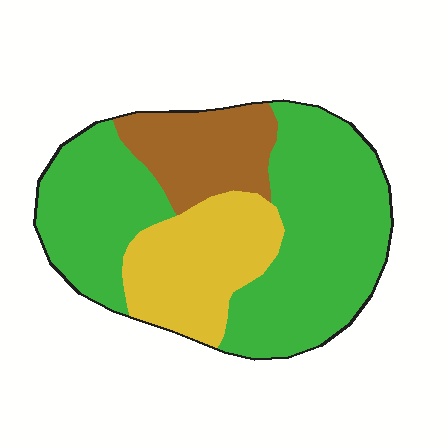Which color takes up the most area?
Green, at roughly 60%.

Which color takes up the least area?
Brown, at roughly 15%.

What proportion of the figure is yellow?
Yellow takes up about one quarter (1/4) of the figure.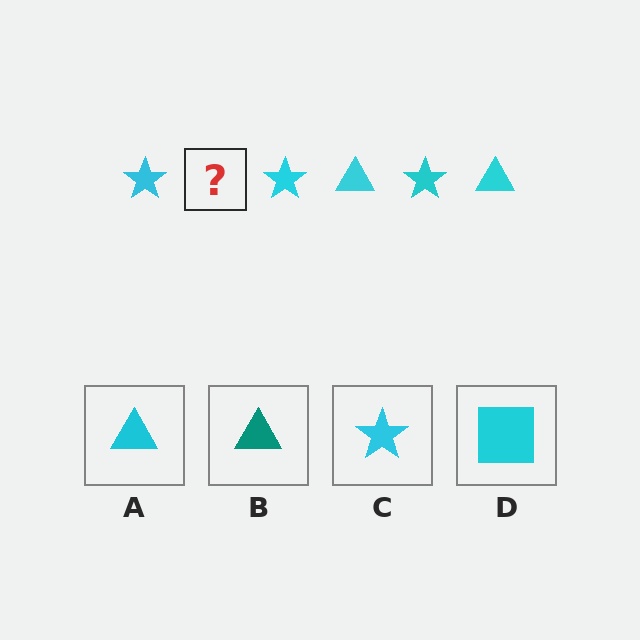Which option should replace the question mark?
Option A.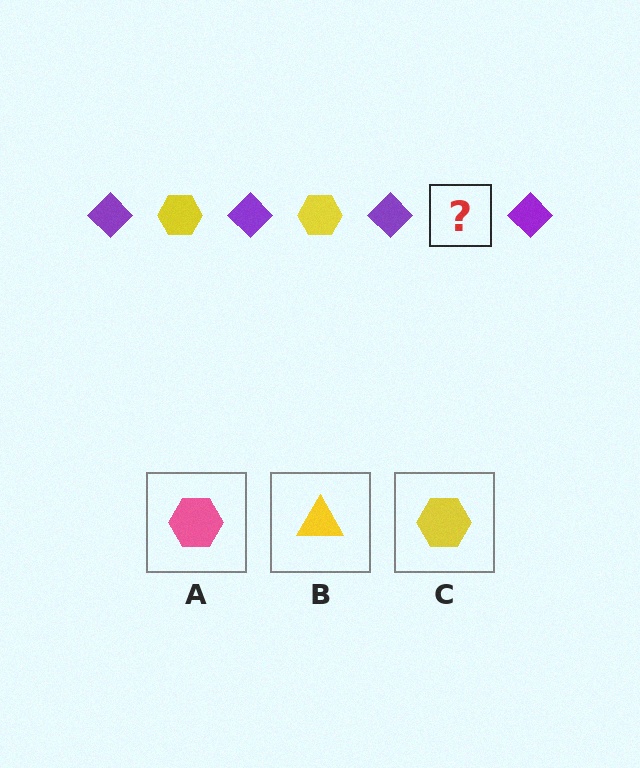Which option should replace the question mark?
Option C.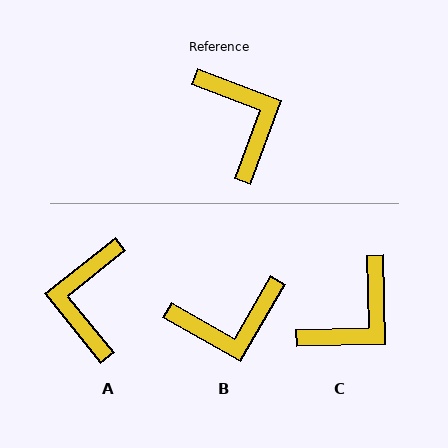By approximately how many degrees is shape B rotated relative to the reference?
Approximately 99 degrees clockwise.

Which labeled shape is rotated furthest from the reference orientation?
A, about 149 degrees away.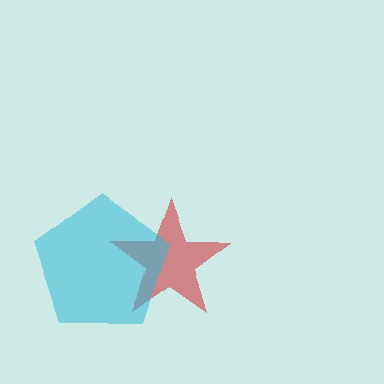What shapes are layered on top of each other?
The layered shapes are: a red star, a cyan pentagon.